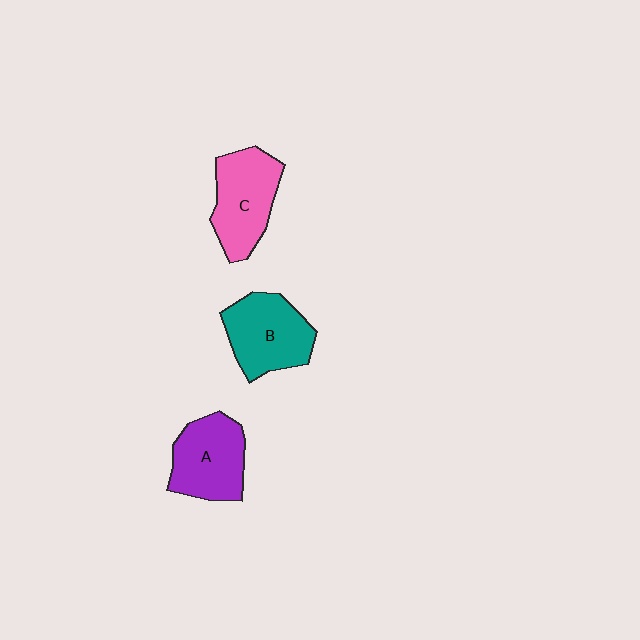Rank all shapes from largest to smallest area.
From largest to smallest: B (teal), C (pink), A (purple).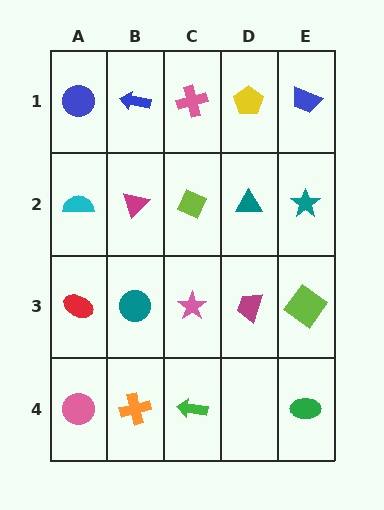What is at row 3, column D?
A magenta trapezoid.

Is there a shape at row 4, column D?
No, that cell is empty.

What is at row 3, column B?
A teal circle.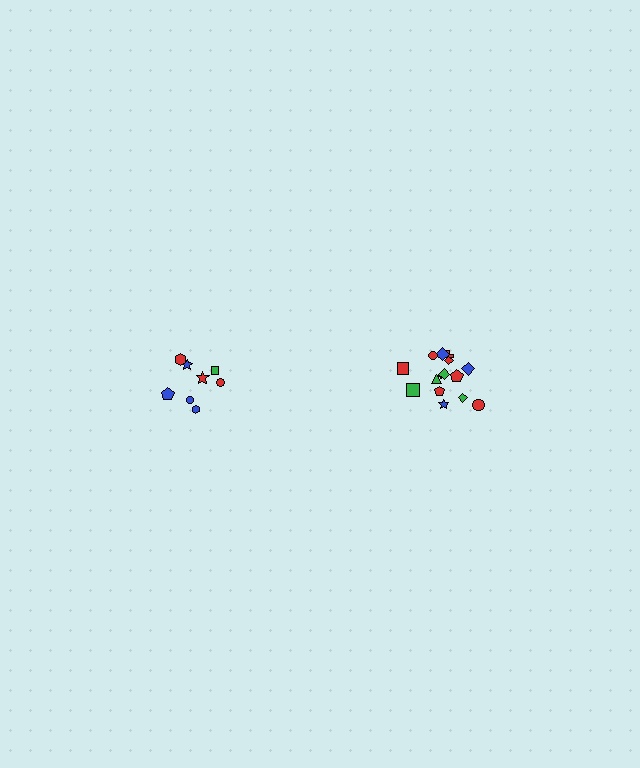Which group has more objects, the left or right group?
The right group.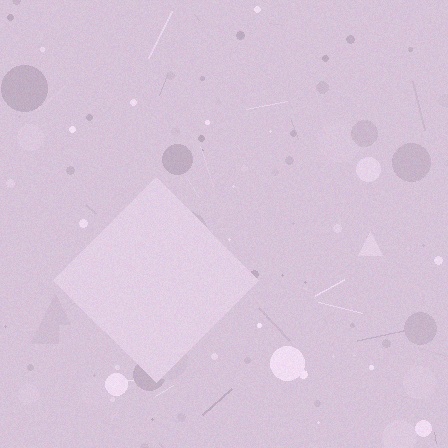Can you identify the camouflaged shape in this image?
The camouflaged shape is a diamond.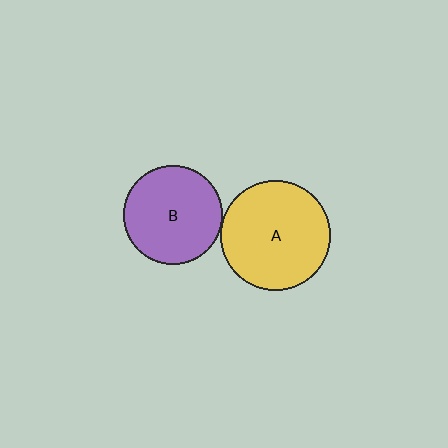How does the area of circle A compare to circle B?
Approximately 1.2 times.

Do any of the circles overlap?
No, none of the circles overlap.